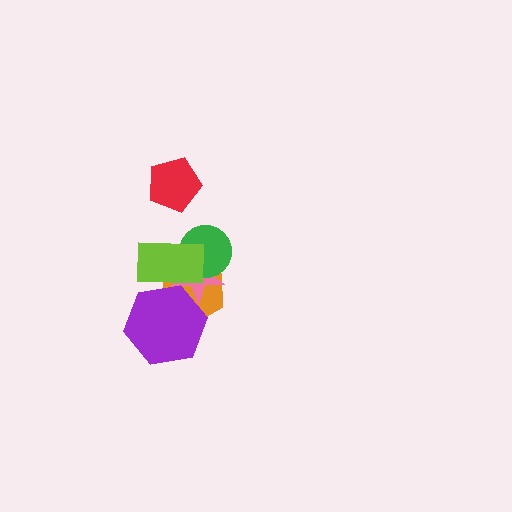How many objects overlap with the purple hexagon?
3 objects overlap with the purple hexagon.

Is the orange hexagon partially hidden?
Yes, it is partially covered by another shape.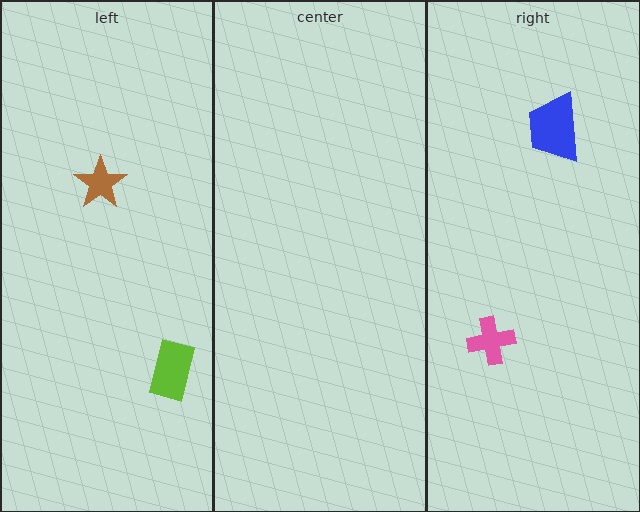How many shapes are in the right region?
2.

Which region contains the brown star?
The left region.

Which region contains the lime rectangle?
The left region.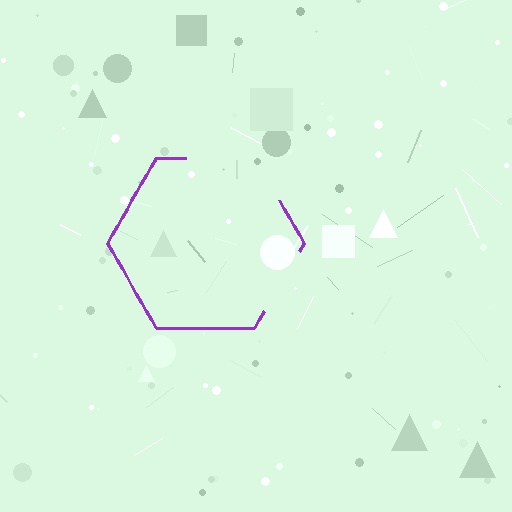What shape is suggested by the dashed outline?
The dashed outline suggests a hexagon.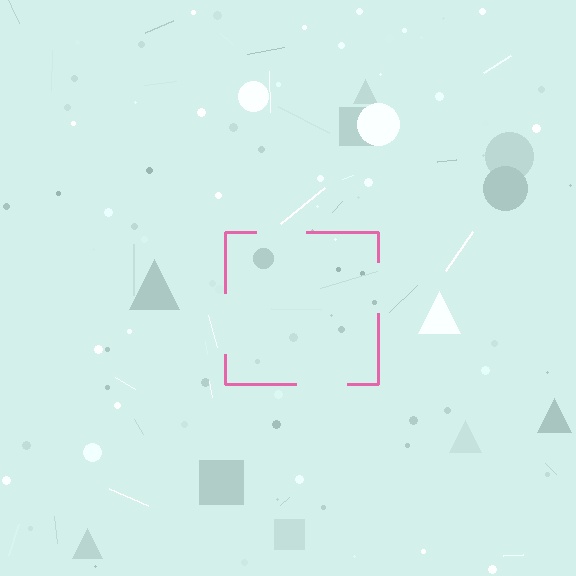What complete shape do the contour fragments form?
The contour fragments form a square.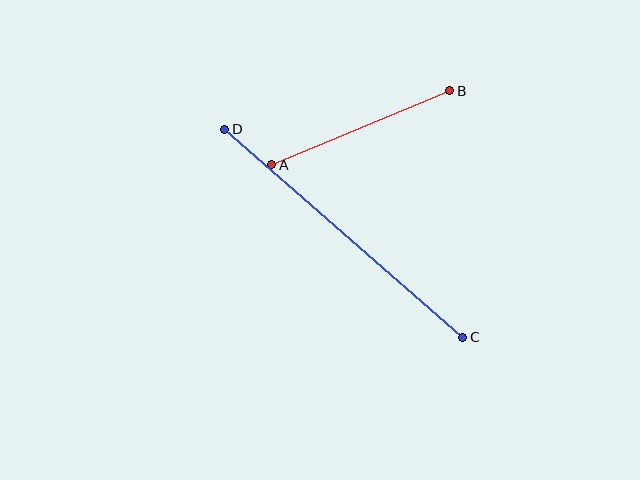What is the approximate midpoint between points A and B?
The midpoint is at approximately (361, 128) pixels.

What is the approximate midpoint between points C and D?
The midpoint is at approximately (344, 233) pixels.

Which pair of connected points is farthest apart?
Points C and D are farthest apart.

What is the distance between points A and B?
The distance is approximately 193 pixels.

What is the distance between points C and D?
The distance is approximately 316 pixels.